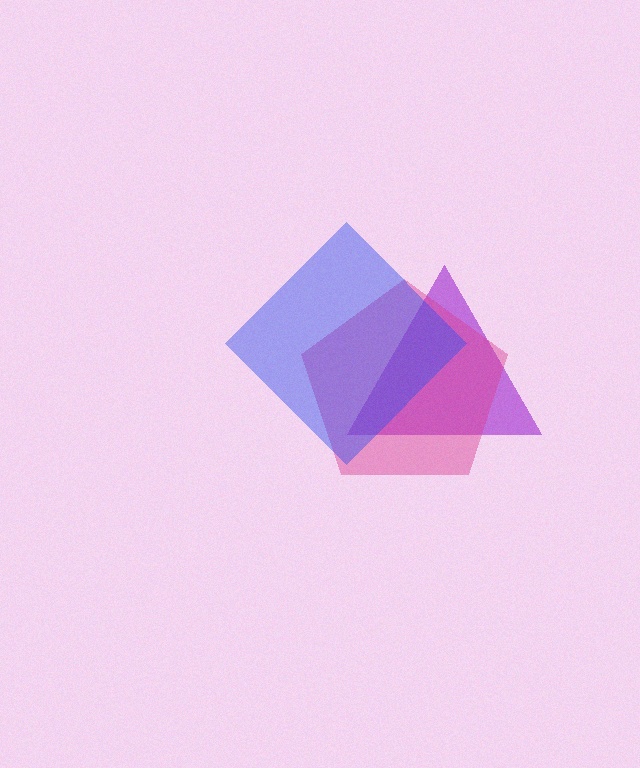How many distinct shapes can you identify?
There are 3 distinct shapes: a purple triangle, a magenta pentagon, a blue diamond.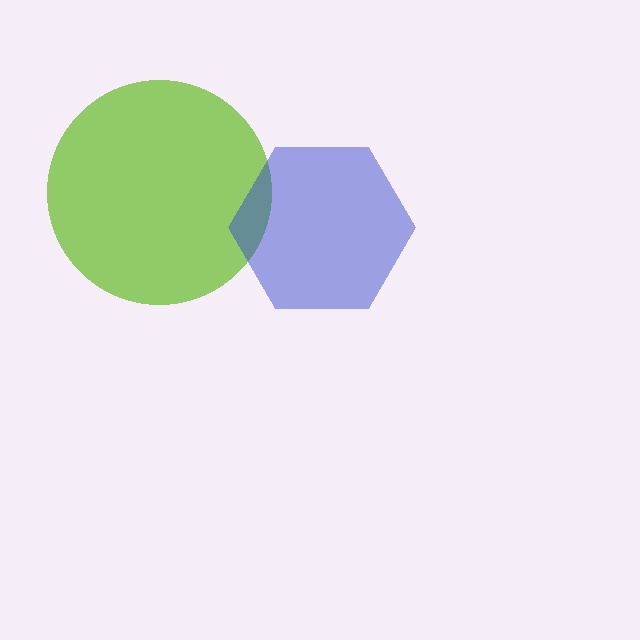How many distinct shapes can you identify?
There are 2 distinct shapes: a lime circle, a blue hexagon.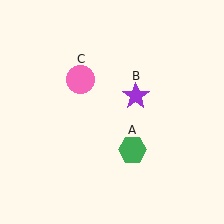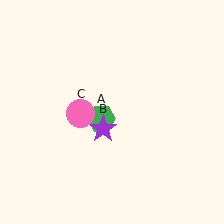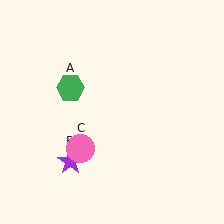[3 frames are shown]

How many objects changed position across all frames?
3 objects changed position: green hexagon (object A), purple star (object B), pink circle (object C).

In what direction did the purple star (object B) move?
The purple star (object B) moved down and to the left.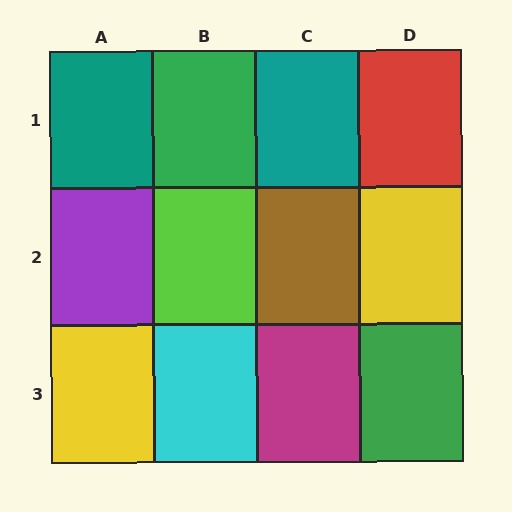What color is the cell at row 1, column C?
Teal.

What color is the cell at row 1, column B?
Green.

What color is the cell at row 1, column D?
Red.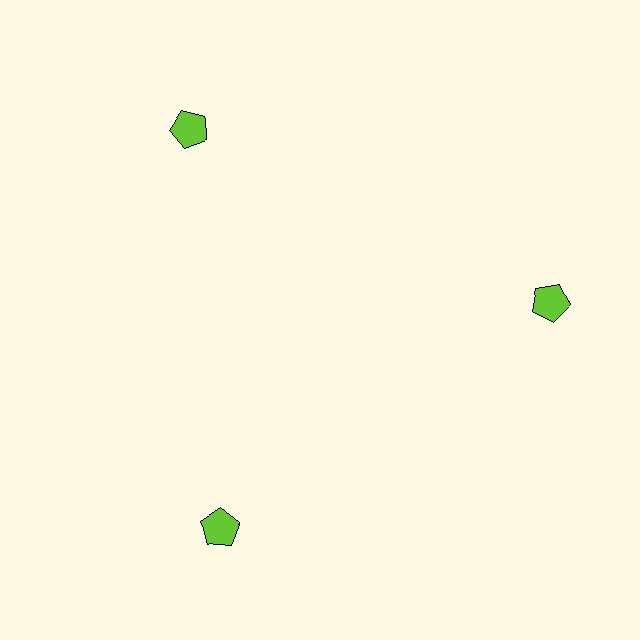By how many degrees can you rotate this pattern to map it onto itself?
The pattern maps onto itself every 120 degrees of rotation.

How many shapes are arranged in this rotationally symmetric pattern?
There are 3 shapes, arranged in 3 groups of 1.